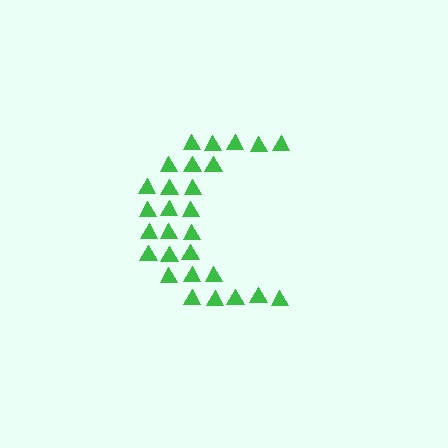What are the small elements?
The small elements are triangles.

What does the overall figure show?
The overall figure shows the letter C.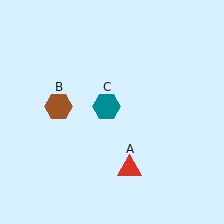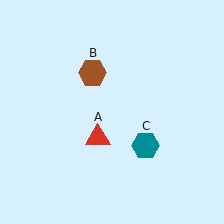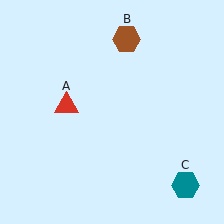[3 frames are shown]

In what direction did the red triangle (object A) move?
The red triangle (object A) moved up and to the left.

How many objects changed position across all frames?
3 objects changed position: red triangle (object A), brown hexagon (object B), teal hexagon (object C).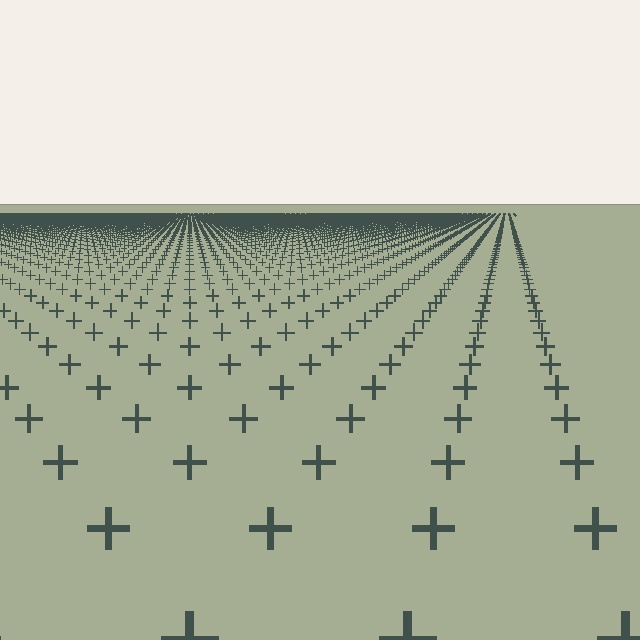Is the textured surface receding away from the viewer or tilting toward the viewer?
The surface is receding away from the viewer. Texture elements get smaller and denser toward the top.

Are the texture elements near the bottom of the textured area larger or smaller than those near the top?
Larger. Near the bottom, elements are closer to the viewer and appear at a bigger on-screen size.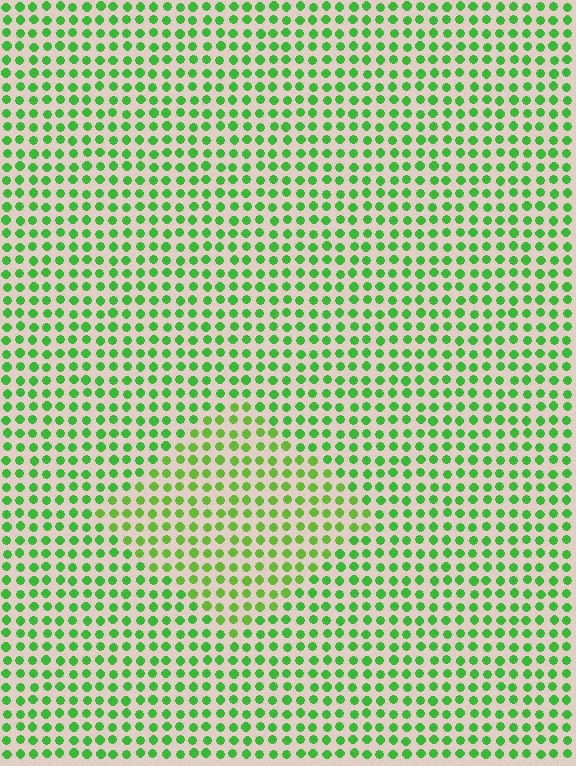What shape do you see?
I see a diamond.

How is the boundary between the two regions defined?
The boundary is defined purely by a slight shift in hue (about 21 degrees). Spacing, size, and orientation are identical on both sides.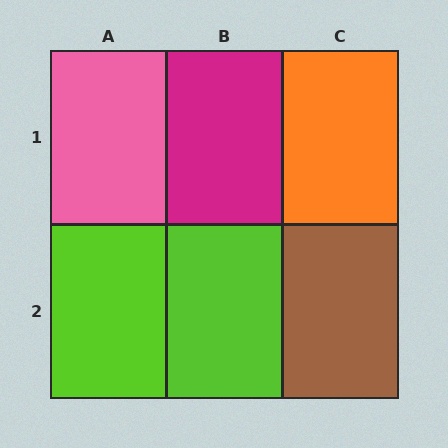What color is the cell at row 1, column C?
Orange.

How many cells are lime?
2 cells are lime.